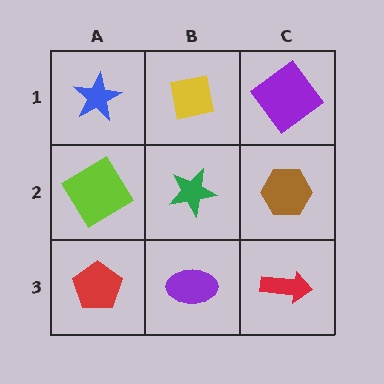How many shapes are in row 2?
3 shapes.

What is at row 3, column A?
A red pentagon.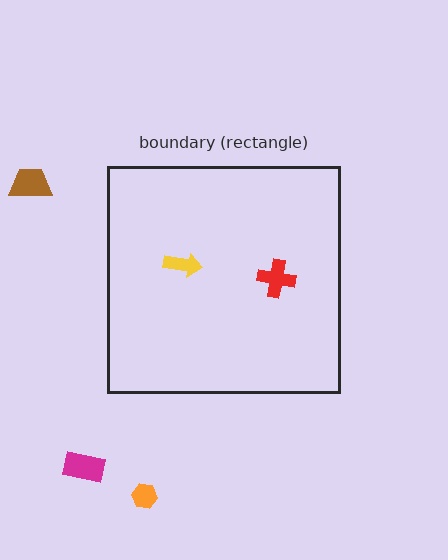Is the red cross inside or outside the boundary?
Inside.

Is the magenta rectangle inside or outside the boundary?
Outside.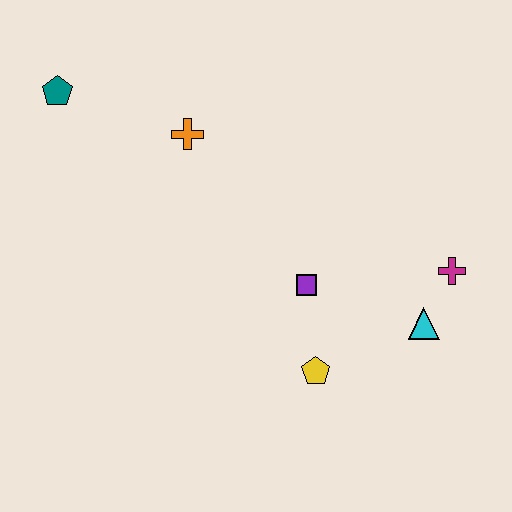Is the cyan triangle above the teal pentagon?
No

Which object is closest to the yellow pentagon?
The purple square is closest to the yellow pentagon.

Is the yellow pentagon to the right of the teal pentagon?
Yes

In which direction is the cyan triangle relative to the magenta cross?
The cyan triangle is below the magenta cross.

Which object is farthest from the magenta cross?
The teal pentagon is farthest from the magenta cross.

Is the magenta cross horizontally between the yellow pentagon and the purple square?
No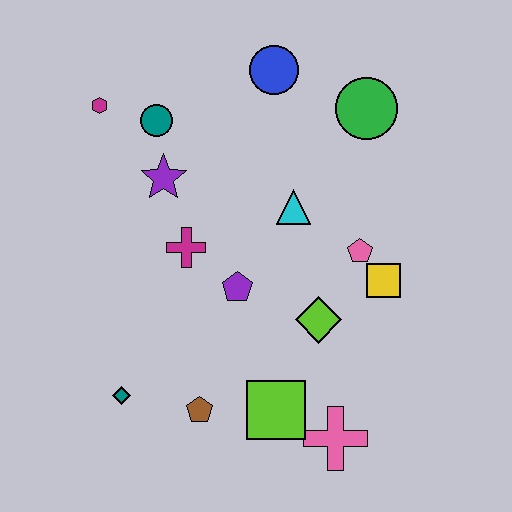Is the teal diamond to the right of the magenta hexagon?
Yes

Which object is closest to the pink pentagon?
The yellow square is closest to the pink pentagon.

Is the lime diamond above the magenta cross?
No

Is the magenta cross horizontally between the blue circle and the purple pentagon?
No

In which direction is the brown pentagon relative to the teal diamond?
The brown pentagon is to the right of the teal diamond.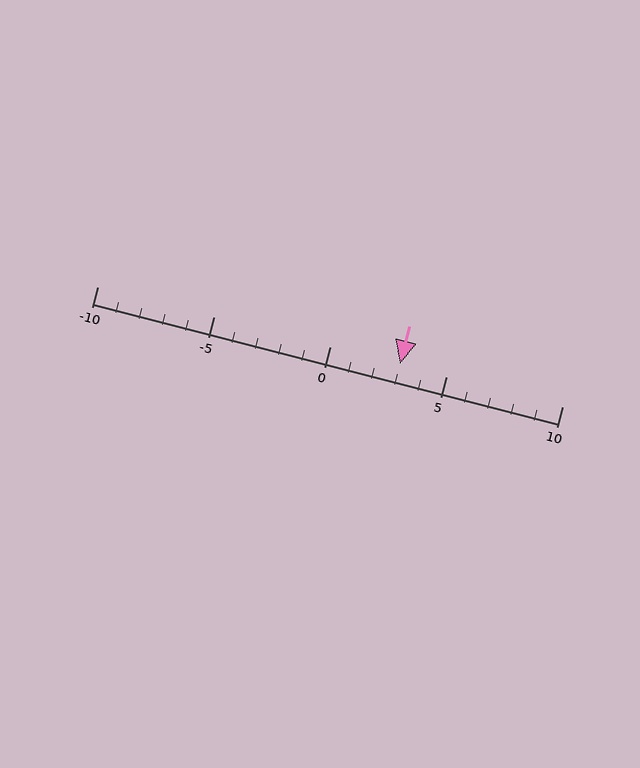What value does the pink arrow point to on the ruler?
The pink arrow points to approximately 3.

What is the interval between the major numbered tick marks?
The major tick marks are spaced 5 units apart.